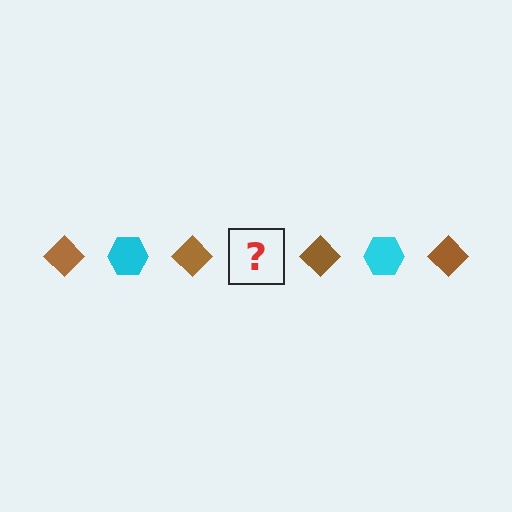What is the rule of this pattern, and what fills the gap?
The rule is that the pattern alternates between brown diamond and cyan hexagon. The gap should be filled with a cyan hexagon.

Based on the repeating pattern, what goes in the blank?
The blank should be a cyan hexagon.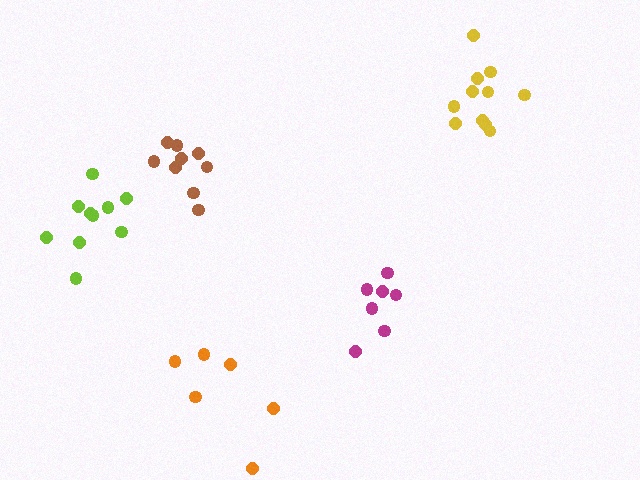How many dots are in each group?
Group 1: 10 dots, Group 2: 11 dots, Group 3: 6 dots, Group 4: 7 dots, Group 5: 9 dots (43 total).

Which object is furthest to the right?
The yellow cluster is rightmost.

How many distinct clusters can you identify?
There are 5 distinct clusters.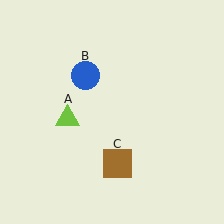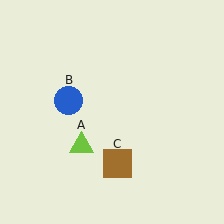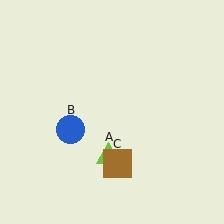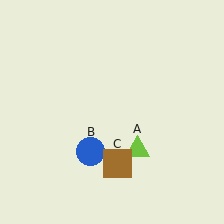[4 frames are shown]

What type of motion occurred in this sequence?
The lime triangle (object A), blue circle (object B) rotated counterclockwise around the center of the scene.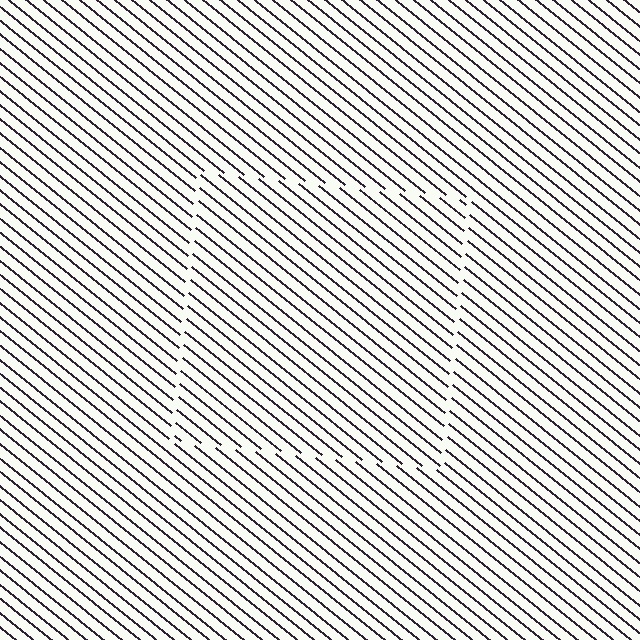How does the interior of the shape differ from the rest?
The interior of the shape contains the same grating, shifted by half a period — the contour is defined by the phase discontinuity where line-ends from the inner and outer gratings abut.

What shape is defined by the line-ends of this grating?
An illusory square. The interior of the shape contains the same grating, shifted by half a period — the contour is defined by the phase discontinuity where line-ends from the inner and outer gratings abut.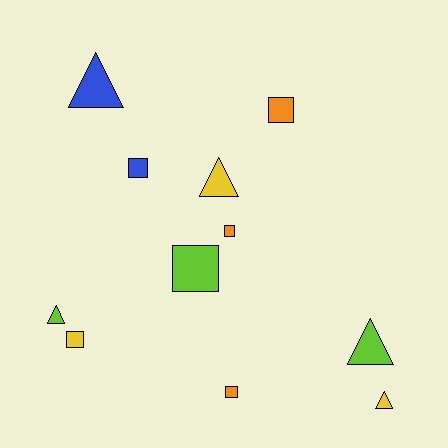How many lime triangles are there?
There are 2 lime triangles.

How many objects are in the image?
There are 11 objects.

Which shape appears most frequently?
Square, with 6 objects.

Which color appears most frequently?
Lime, with 3 objects.